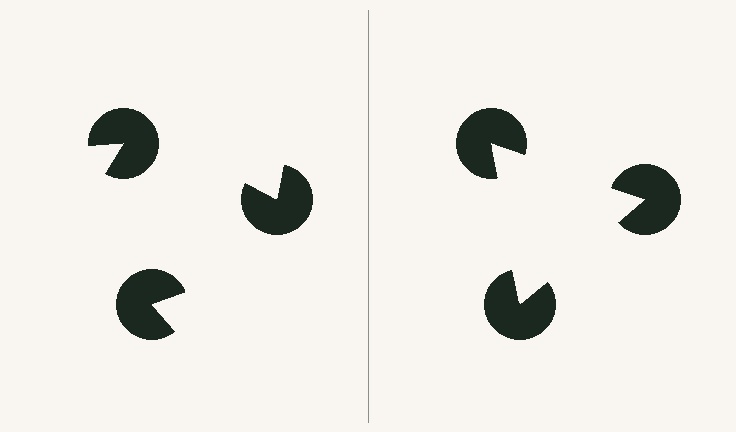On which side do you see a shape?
An illusory triangle appears on the right side. On the left side the wedge cuts are rotated, so no coherent shape forms.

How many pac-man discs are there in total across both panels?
6 — 3 on each side.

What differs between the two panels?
The pac-man discs are positioned identically on both sides; only the wedge orientations differ. On the right they align to a triangle; on the left they are misaligned.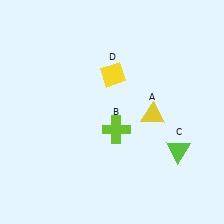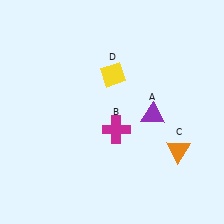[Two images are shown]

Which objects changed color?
A changed from yellow to purple. B changed from lime to magenta. C changed from lime to orange.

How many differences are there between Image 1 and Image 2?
There are 3 differences between the two images.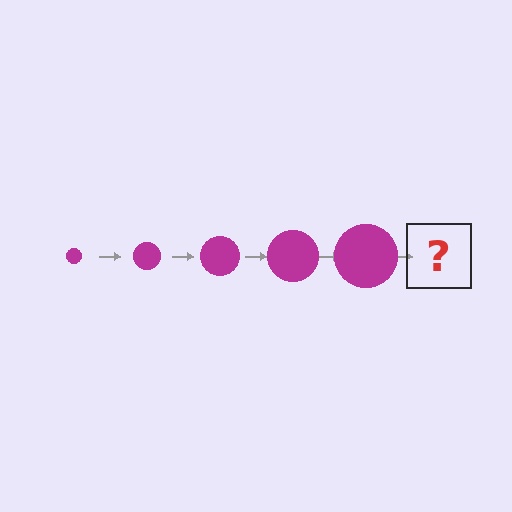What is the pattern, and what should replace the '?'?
The pattern is that the circle gets progressively larger each step. The '?' should be a magenta circle, larger than the previous one.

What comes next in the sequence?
The next element should be a magenta circle, larger than the previous one.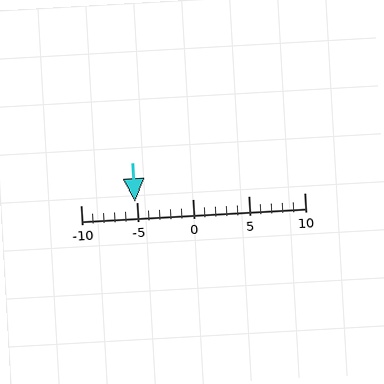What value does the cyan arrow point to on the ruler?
The cyan arrow points to approximately -5.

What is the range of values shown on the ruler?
The ruler shows values from -10 to 10.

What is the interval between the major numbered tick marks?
The major tick marks are spaced 5 units apart.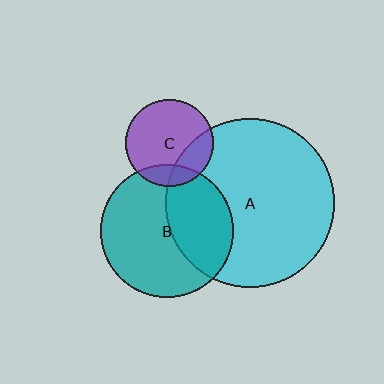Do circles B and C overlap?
Yes.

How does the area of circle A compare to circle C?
Approximately 3.7 times.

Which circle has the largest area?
Circle A (cyan).